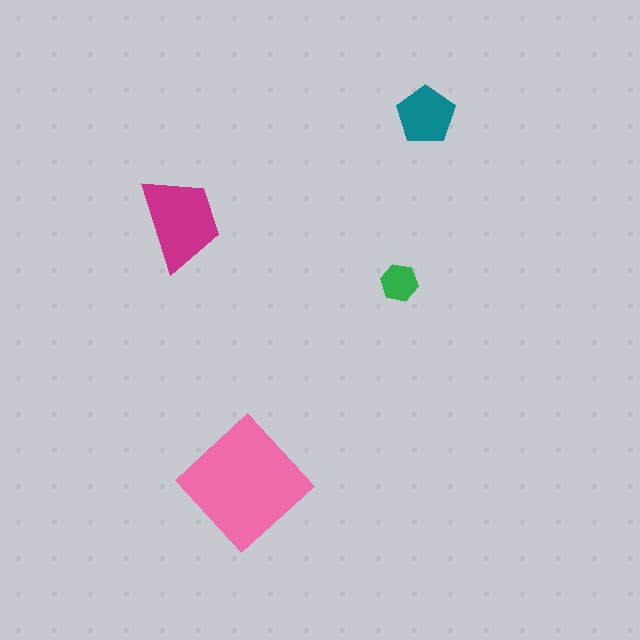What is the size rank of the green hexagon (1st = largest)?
4th.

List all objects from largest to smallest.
The pink diamond, the magenta trapezoid, the teal pentagon, the green hexagon.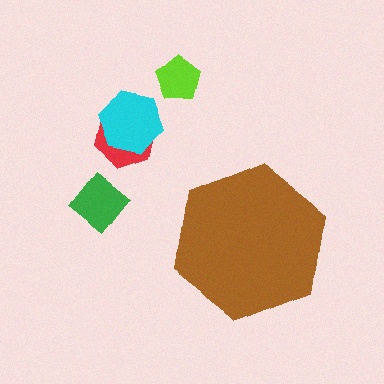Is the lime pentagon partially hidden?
No, the lime pentagon is fully visible.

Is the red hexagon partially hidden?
No, the red hexagon is fully visible.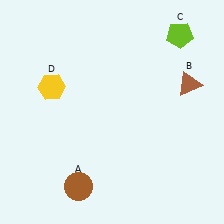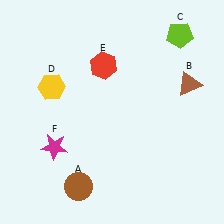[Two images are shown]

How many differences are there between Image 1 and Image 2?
There are 2 differences between the two images.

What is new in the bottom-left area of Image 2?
A magenta star (F) was added in the bottom-left area of Image 2.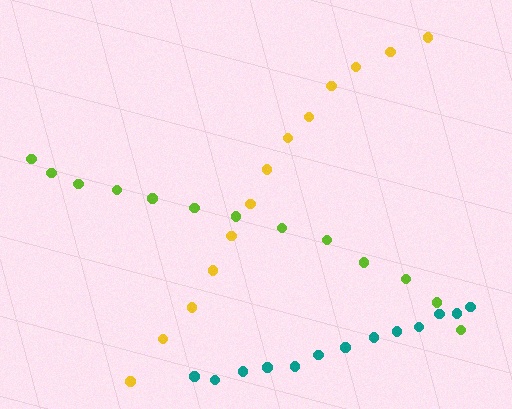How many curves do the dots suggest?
There are 3 distinct paths.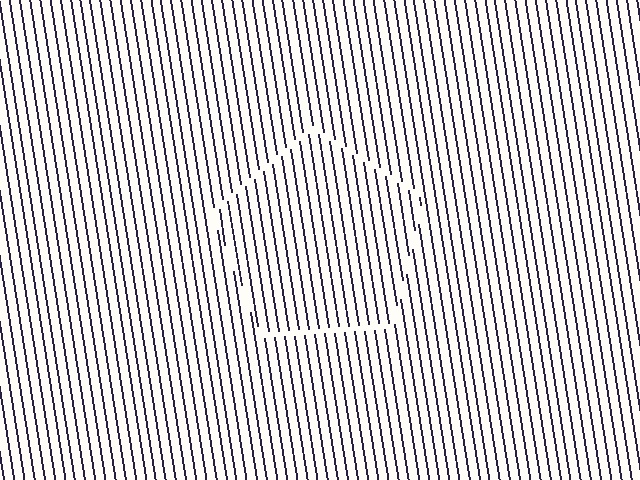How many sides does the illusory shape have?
5 sides — the line-ends trace a pentagon.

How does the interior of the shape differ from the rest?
The interior of the shape contains the same grating, shifted by half a period — the contour is defined by the phase discontinuity where line-ends from the inner and outer gratings abut.